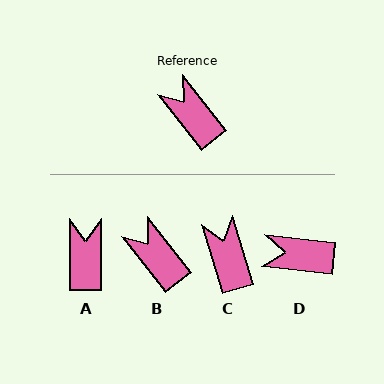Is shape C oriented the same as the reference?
No, it is off by about 21 degrees.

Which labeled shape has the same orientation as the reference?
B.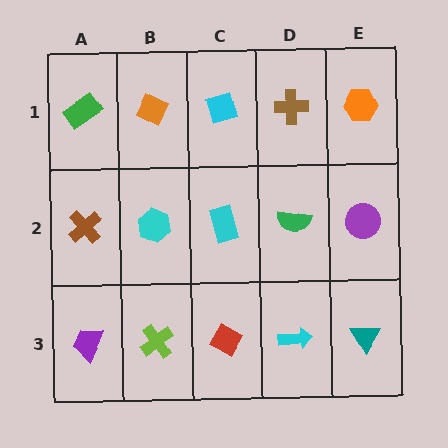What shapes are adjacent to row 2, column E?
An orange hexagon (row 1, column E), a teal triangle (row 3, column E), a green semicircle (row 2, column D).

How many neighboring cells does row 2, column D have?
4.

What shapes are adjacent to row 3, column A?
A brown cross (row 2, column A), a lime cross (row 3, column B).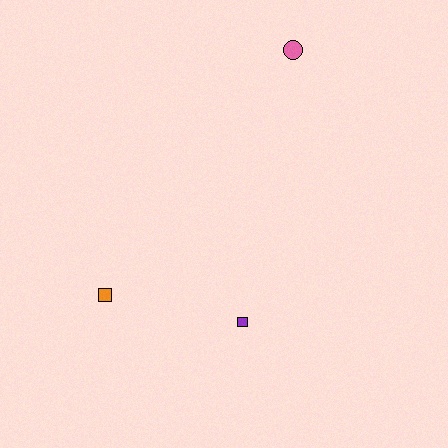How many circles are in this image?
There is 1 circle.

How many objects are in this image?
There are 3 objects.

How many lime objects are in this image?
There are no lime objects.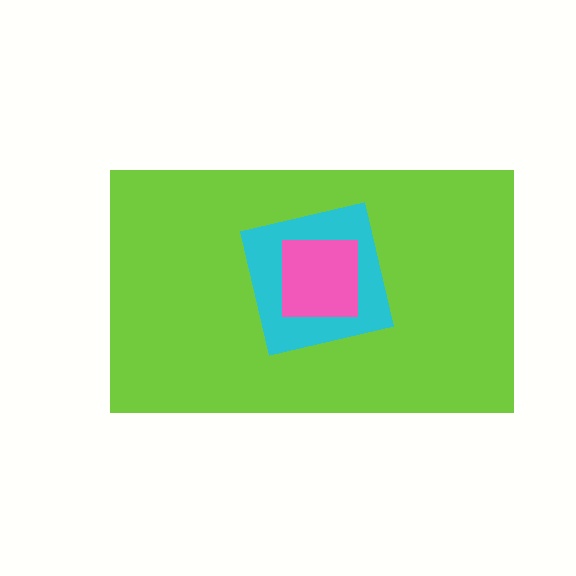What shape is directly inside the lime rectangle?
The cyan square.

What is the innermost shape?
The pink square.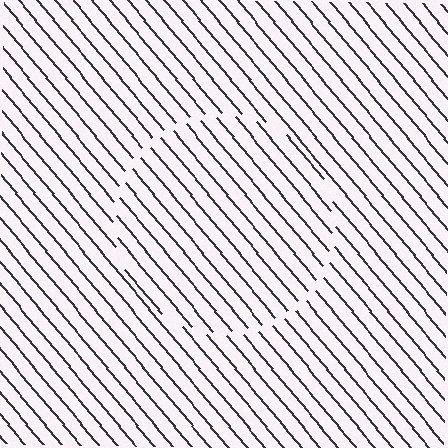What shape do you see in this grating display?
An illusory circle. The interior of the shape contains the same grating, shifted by half a period — the contour is defined by the phase discontinuity where line-ends from the inner and outer gratings abut.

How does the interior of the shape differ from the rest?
The interior of the shape contains the same grating, shifted by half a period — the contour is defined by the phase discontinuity where line-ends from the inner and outer gratings abut.